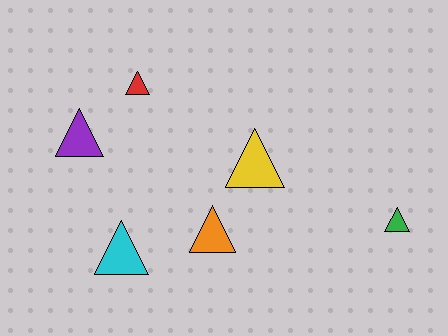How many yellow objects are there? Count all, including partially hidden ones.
There is 1 yellow object.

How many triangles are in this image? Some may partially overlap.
There are 6 triangles.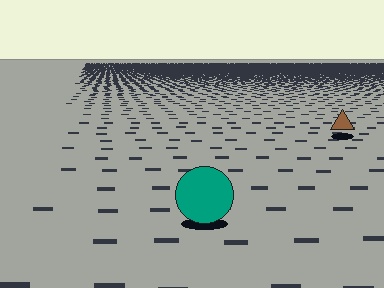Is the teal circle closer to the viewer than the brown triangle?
Yes. The teal circle is closer — you can tell from the texture gradient: the ground texture is coarser near it.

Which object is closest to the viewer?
The teal circle is closest. The texture marks near it are larger and more spread out.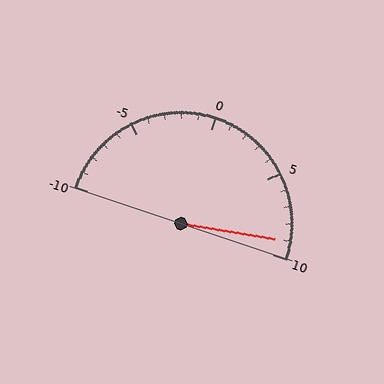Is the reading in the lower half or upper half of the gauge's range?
The reading is in the upper half of the range (-10 to 10).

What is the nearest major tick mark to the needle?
The nearest major tick mark is 10.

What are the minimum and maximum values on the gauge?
The gauge ranges from -10 to 10.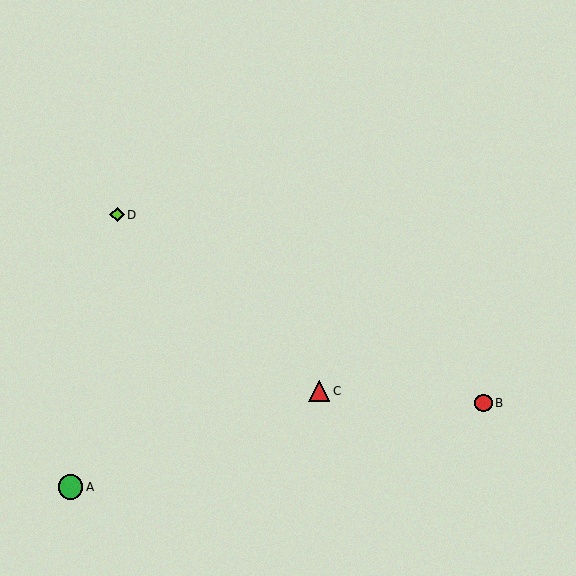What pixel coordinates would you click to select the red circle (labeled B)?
Click at (484, 403) to select the red circle B.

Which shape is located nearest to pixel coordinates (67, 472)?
The green circle (labeled A) at (71, 487) is nearest to that location.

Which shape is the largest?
The green circle (labeled A) is the largest.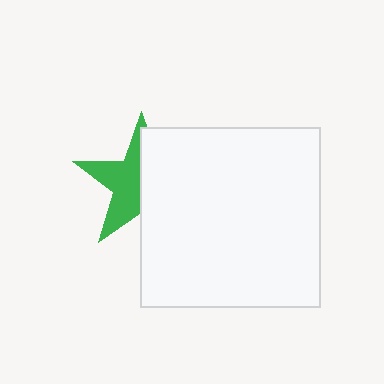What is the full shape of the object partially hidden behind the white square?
The partially hidden object is a green star.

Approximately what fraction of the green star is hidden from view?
Roughly 52% of the green star is hidden behind the white square.